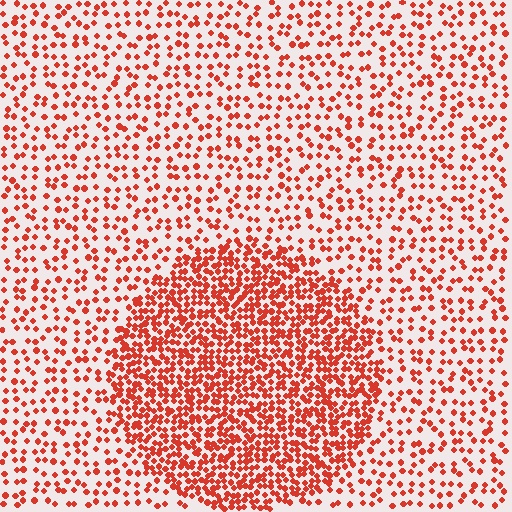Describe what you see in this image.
The image contains small red elements arranged at two different densities. A circle-shaped region is visible where the elements are more densely packed than the surrounding area.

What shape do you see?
I see a circle.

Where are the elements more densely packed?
The elements are more densely packed inside the circle boundary.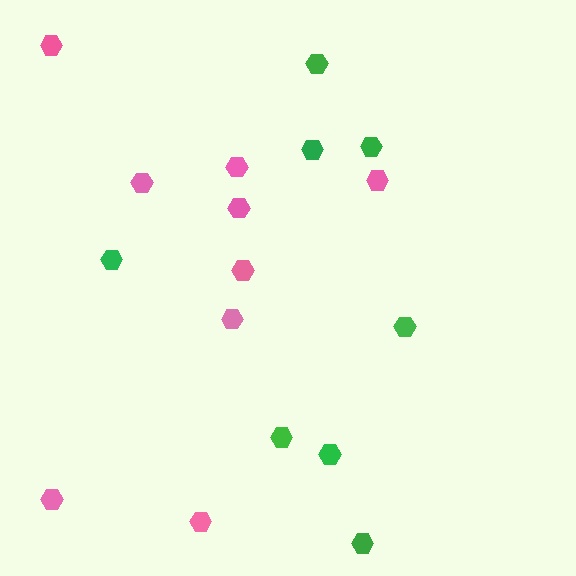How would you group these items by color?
There are 2 groups: one group of green hexagons (8) and one group of pink hexagons (9).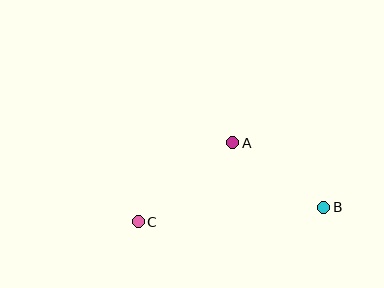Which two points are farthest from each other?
Points B and C are farthest from each other.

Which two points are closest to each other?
Points A and B are closest to each other.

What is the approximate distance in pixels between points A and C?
The distance between A and C is approximately 123 pixels.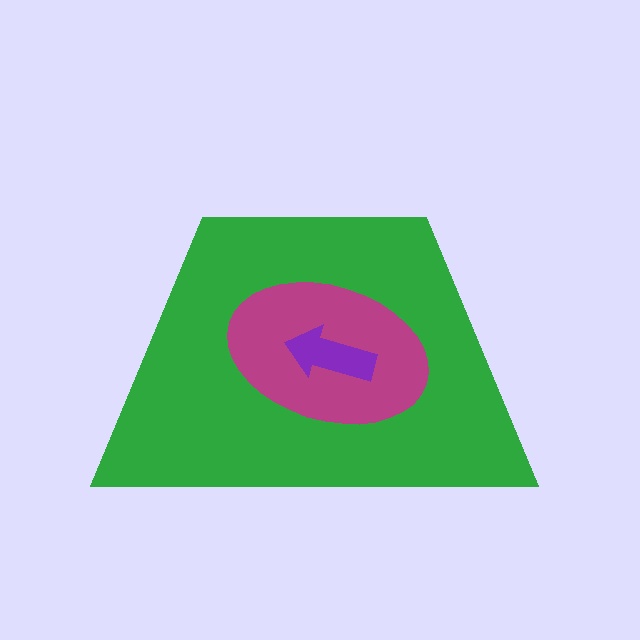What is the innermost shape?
The purple arrow.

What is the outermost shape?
The green trapezoid.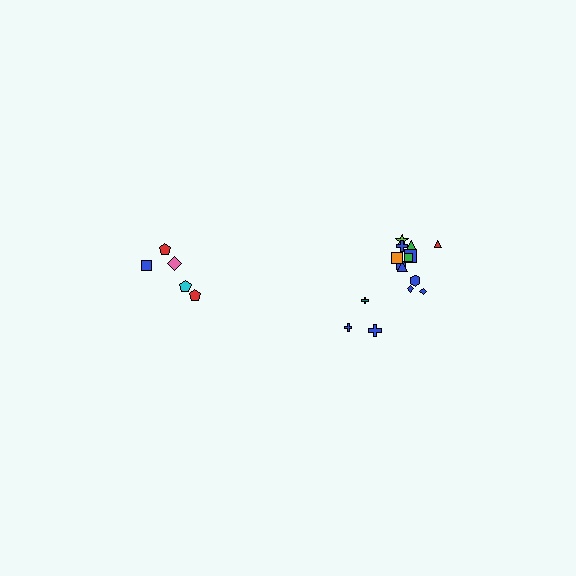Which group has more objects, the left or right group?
The right group.